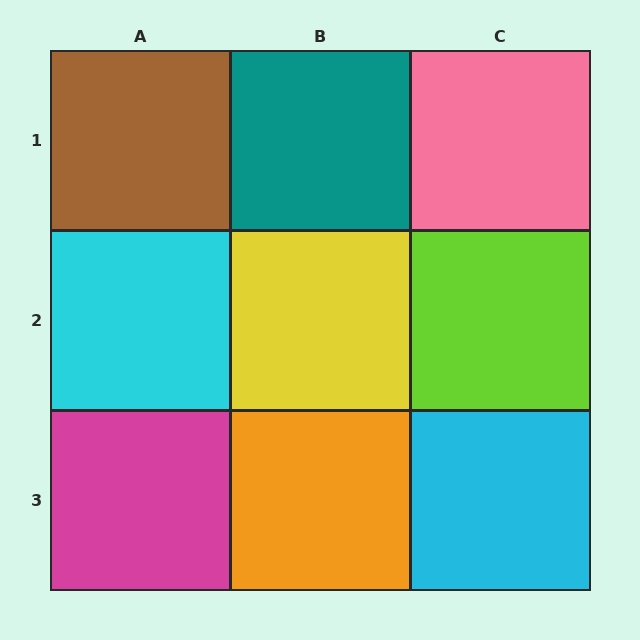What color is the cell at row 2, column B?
Yellow.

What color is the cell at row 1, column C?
Pink.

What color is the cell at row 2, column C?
Lime.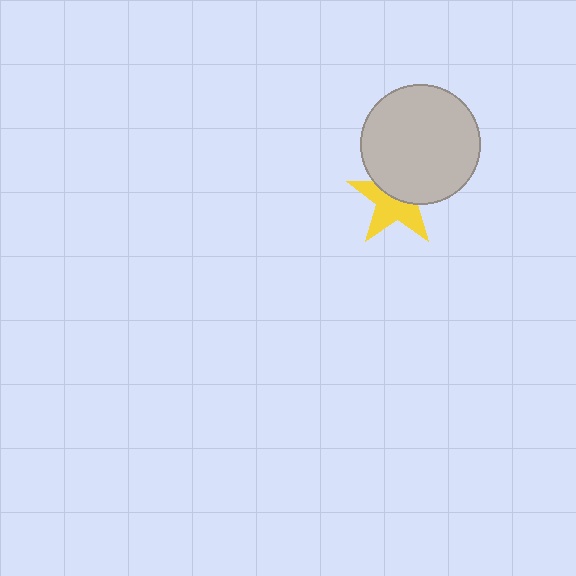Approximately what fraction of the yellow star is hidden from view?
Roughly 46% of the yellow star is hidden behind the light gray circle.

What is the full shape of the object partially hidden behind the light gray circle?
The partially hidden object is a yellow star.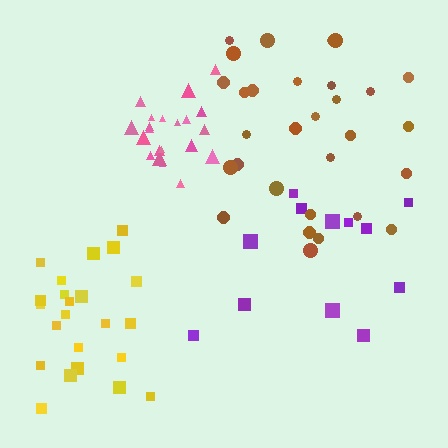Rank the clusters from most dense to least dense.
pink, yellow, brown, purple.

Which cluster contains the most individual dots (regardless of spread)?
Brown (30).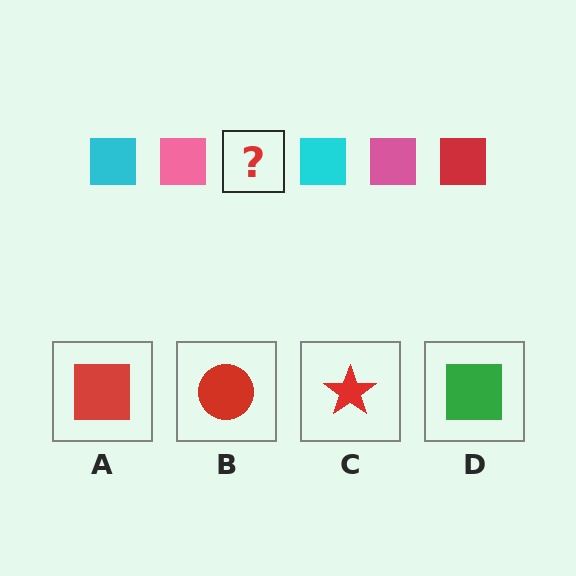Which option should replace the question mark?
Option A.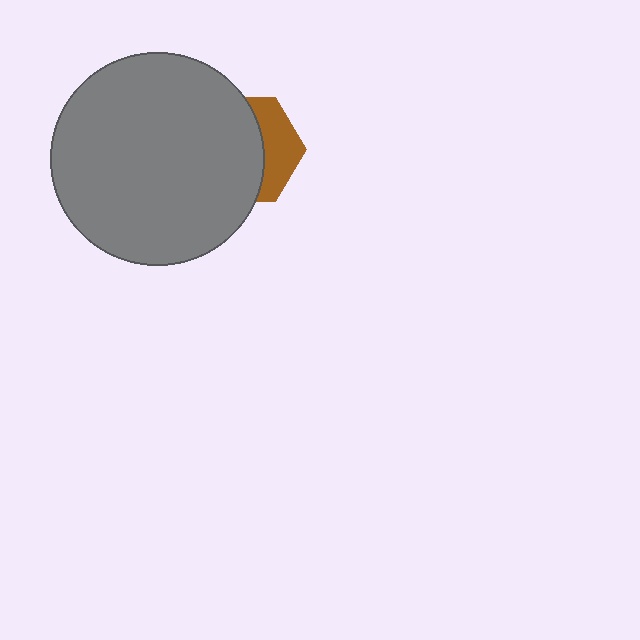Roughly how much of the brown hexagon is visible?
A small part of it is visible (roughly 34%).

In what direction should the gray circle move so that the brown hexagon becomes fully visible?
The gray circle should move left. That is the shortest direction to clear the overlap and leave the brown hexagon fully visible.